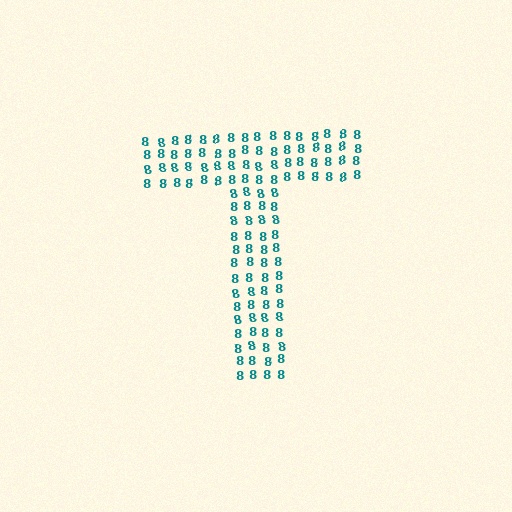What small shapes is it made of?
It is made of small digit 8's.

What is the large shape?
The large shape is the letter T.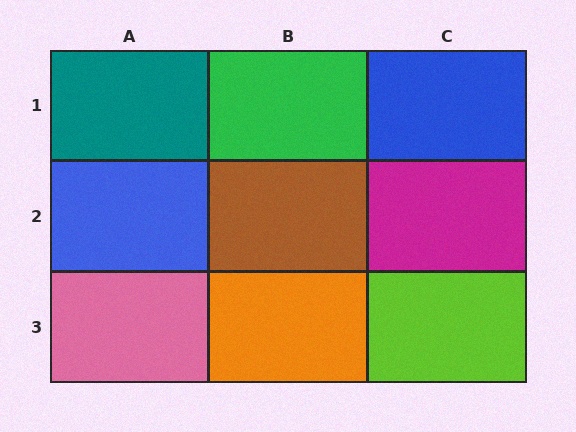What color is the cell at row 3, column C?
Lime.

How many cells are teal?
1 cell is teal.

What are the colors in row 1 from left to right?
Teal, green, blue.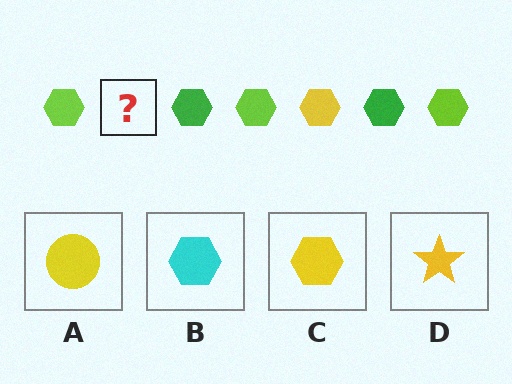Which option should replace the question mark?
Option C.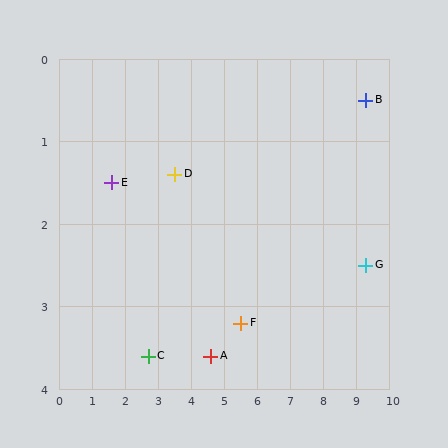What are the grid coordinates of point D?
Point D is at approximately (3.5, 1.4).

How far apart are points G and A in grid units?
Points G and A are about 4.8 grid units apart.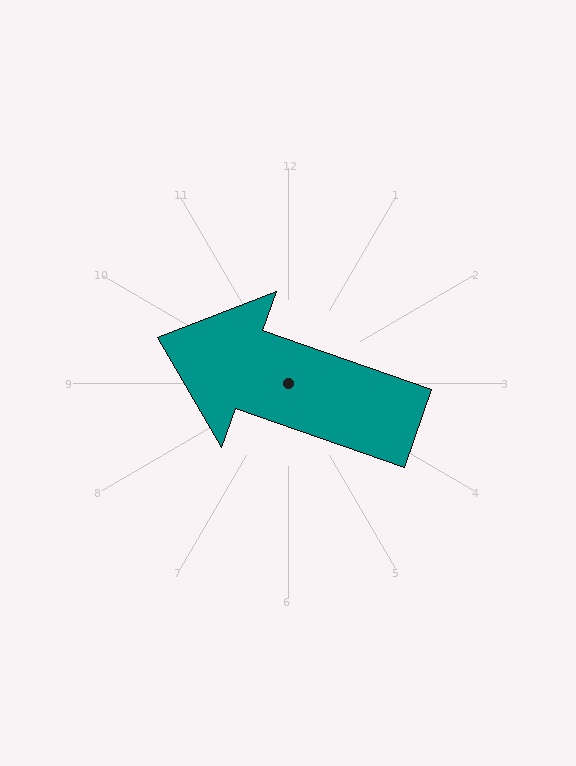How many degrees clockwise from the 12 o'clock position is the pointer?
Approximately 289 degrees.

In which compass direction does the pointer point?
West.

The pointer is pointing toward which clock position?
Roughly 10 o'clock.